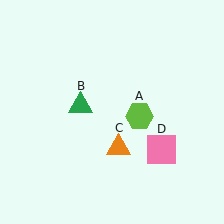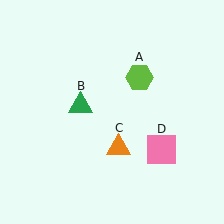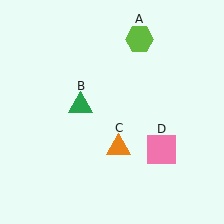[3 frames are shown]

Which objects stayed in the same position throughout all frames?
Green triangle (object B) and orange triangle (object C) and pink square (object D) remained stationary.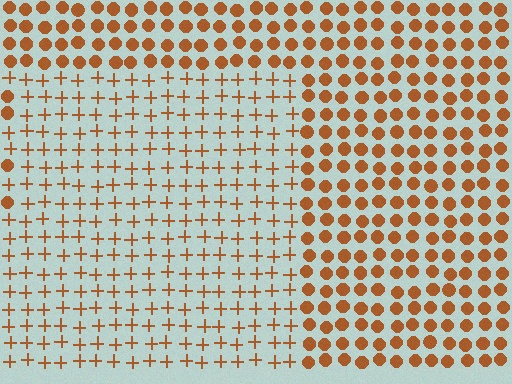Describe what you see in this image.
The image is filled with small brown elements arranged in a uniform grid. A rectangle-shaped region contains plus signs, while the surrounding area contains circles. The boundary is defined purely by the change in element shape.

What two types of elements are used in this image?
The image uses plus signs inside the rectangle region and circles outside it.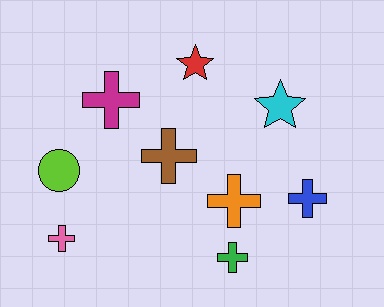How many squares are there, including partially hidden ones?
There are no squares.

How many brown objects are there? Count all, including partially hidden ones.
There is 1 brown object.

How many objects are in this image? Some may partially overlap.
There are 9 objects.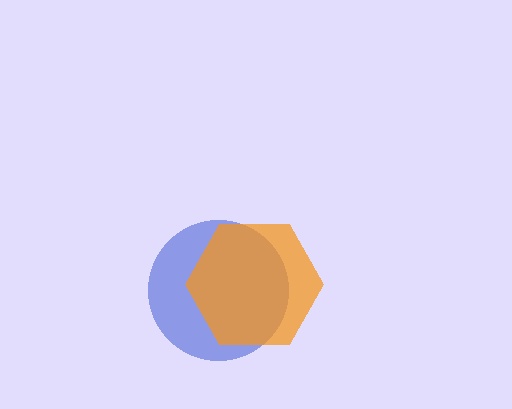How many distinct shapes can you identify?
There are 2 distinct shapes: a blue circle, an orange hexagon.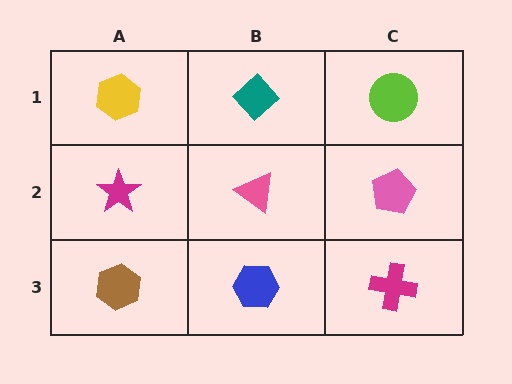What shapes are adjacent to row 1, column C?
A pink pentagon (row 2, column C), a teal diamond (row 1, column B).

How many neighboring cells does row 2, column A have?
3.